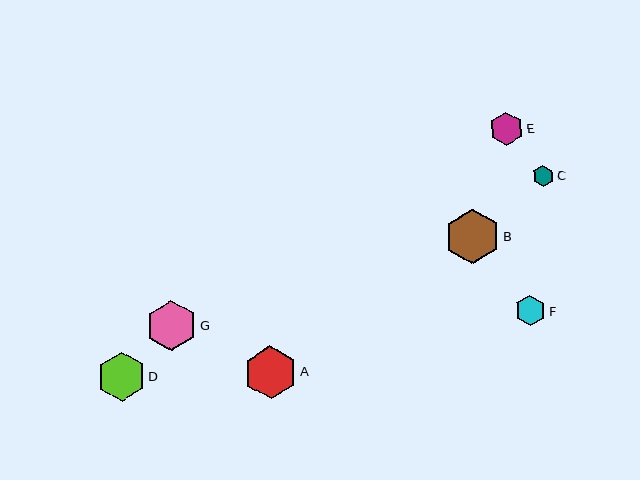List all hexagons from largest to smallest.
From largest to smallest: B, A, G, D, E, F, C.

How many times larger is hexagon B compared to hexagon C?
Hexagon B is approximately 2.6 times the size of hexagon C.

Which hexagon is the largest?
Hexagon B is the largest with a size of approximately 55 pixels.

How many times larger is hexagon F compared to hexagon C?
Hexagon F is approximately 1.4 times the size of hexagon C.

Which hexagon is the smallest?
Hexagon C is the smallest with a size of approximately 21 pixels.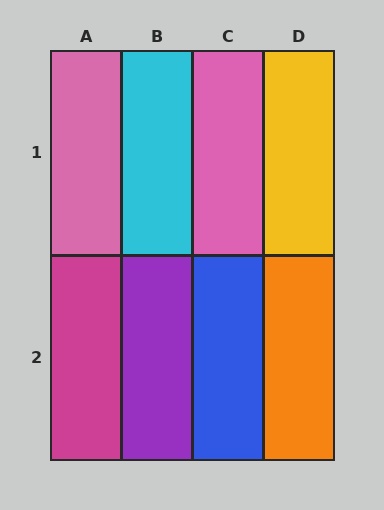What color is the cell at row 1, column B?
Cyan.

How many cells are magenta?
1 cell is magenta.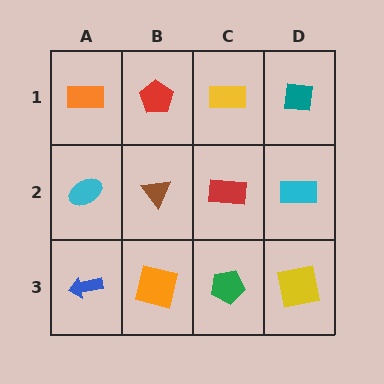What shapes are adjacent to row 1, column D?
A cyan rectangle (row 2, column D), a yellow rectangle (row 1, column C).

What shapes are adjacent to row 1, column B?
A brown triangle (row 2, column B), an orange rectangle (row 1, column A), a yellow rectangle (row 1, column C).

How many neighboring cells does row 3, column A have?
2.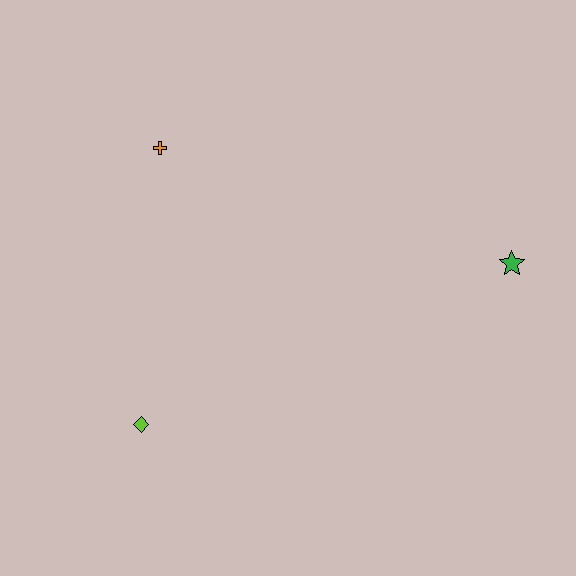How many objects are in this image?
There are 3 objects.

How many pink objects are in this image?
There are no pink objects.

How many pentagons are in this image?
There are no pentagons.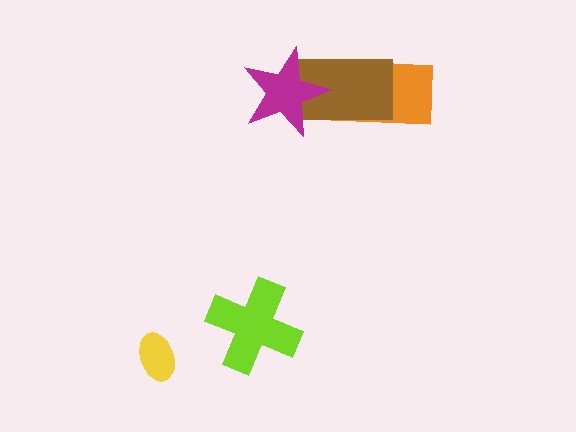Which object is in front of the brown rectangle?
The magenta star is in front of the brown rectangle.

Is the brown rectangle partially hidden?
Yes, it is partially covered by another shape.